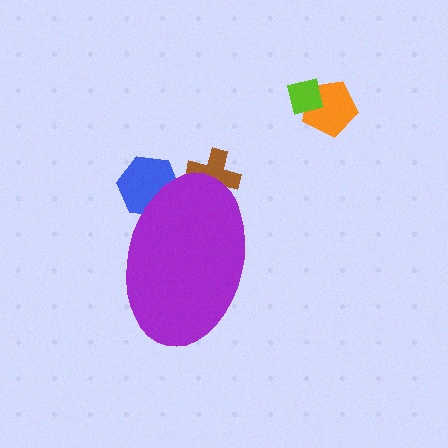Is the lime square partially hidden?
No, the lime square is fully visible.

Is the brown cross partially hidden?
Yes, the brown cross is partially hidden behind the purple ellipse.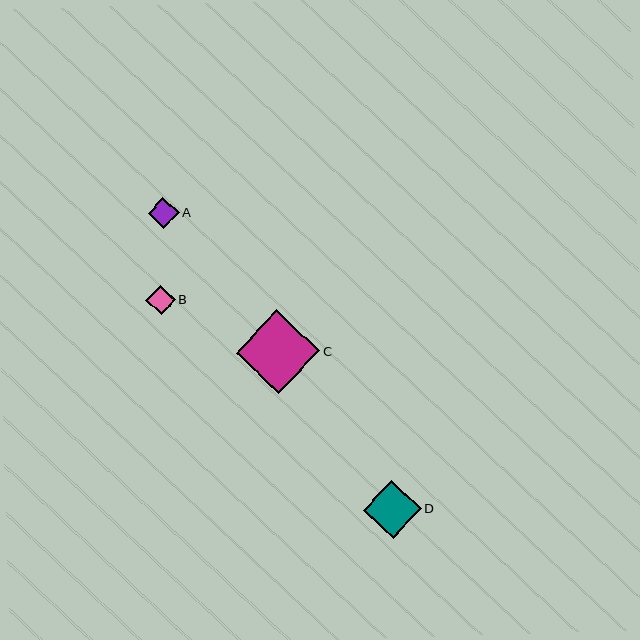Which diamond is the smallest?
Diamond B is the smallest with a size of approximately 30 pixels.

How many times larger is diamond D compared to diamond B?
Diamond D is approximately 1.9 times the size of diamond B.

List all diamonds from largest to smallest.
From largest to smallest: C, D, A, B.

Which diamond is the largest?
Diamond C is the largest with a size of approximately 84 pixels.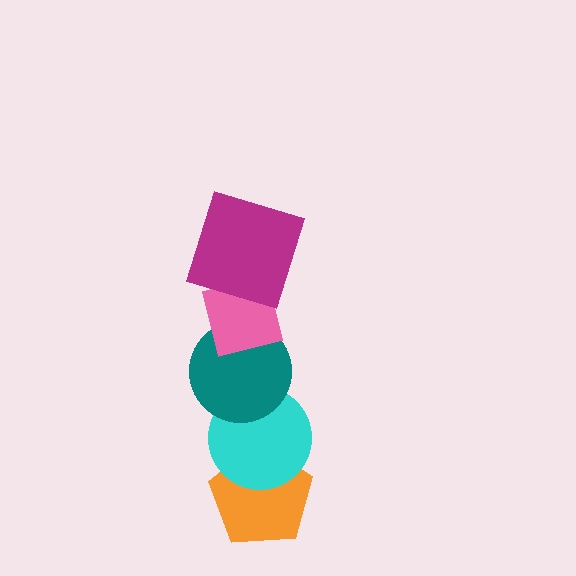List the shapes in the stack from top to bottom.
From top to bottom: the magenta square, the pink square, the teal circle, the cyan circle, the orange pentagon.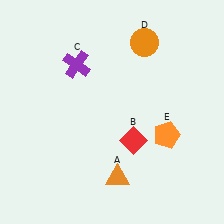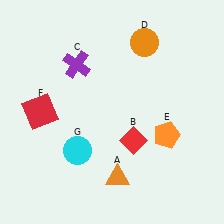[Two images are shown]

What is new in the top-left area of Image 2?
A red square (F) was added in the top-left area of Image 2.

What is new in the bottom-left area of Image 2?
A cyan circle (G) was added in the bottom-left area of Image 2.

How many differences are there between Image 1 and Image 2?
There are 2 differences between the two images.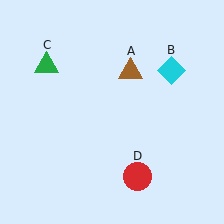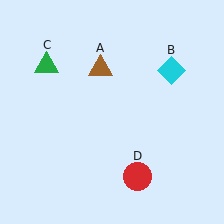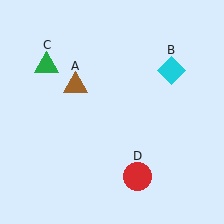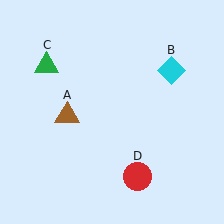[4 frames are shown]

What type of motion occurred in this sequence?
The brown triangle (object A) rotated counterclockwise around the center of the scene.